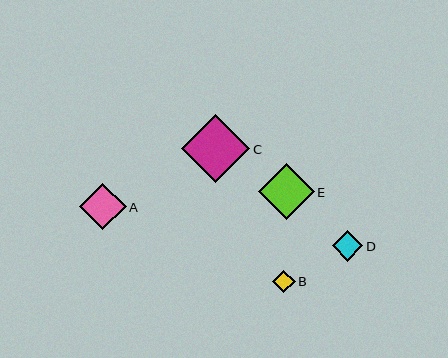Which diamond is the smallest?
Diamond B is the smallest with a size of approximately 22 pixels.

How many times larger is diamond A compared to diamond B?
Diamond A is approximately 2.1 times the size of diamond B.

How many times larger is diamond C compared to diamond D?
Diamond C is approximately 2.2 times the size of diamond D.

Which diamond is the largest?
Diamond C is the largest with a size of approximately 68 pixels.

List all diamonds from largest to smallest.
From largest to smallest: C, E, A, D, B.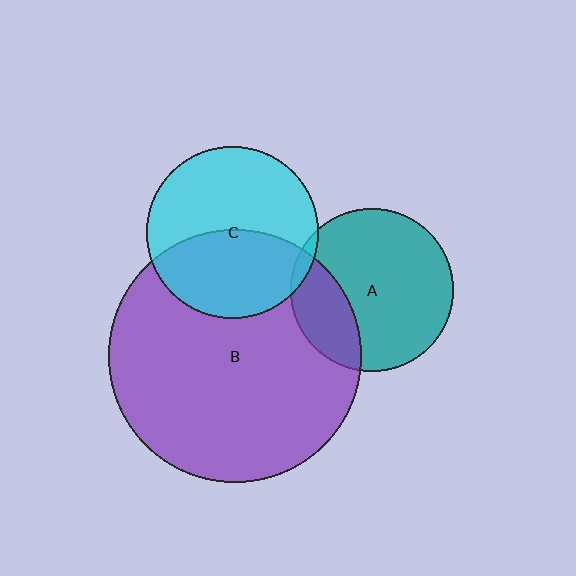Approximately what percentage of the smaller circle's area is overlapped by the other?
Approximately 25%.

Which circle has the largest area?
Circle B (purple).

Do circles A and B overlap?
Yes.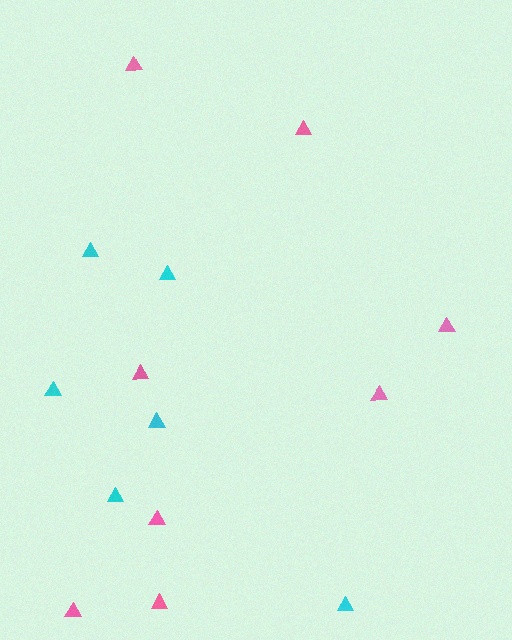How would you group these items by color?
There are 2 groups: one group of pink triangles (8) and one group of cyan triangles (6).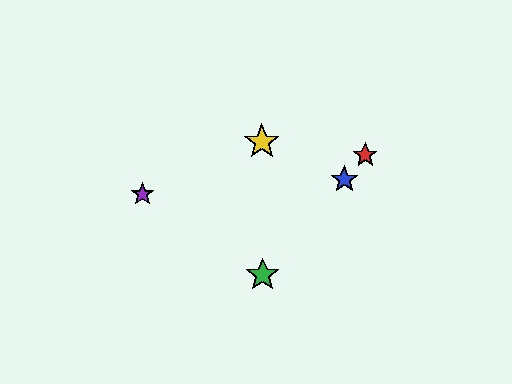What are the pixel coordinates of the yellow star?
The yellow star is at (262, 142).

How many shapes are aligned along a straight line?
3 shapes (the red star, the blue star, the green star) are aligned along a straight line.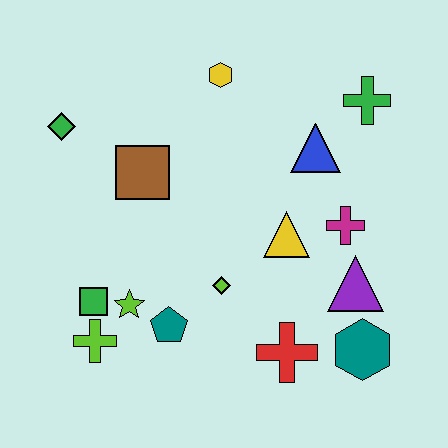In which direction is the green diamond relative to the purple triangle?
The green diamond is to the left of the purple triangle.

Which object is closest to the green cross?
The blue triangle is closest to the green cross.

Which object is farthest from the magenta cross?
The green diamond is farthest from the magenta cross.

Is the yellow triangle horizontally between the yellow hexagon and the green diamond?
No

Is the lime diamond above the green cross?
No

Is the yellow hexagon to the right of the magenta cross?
No